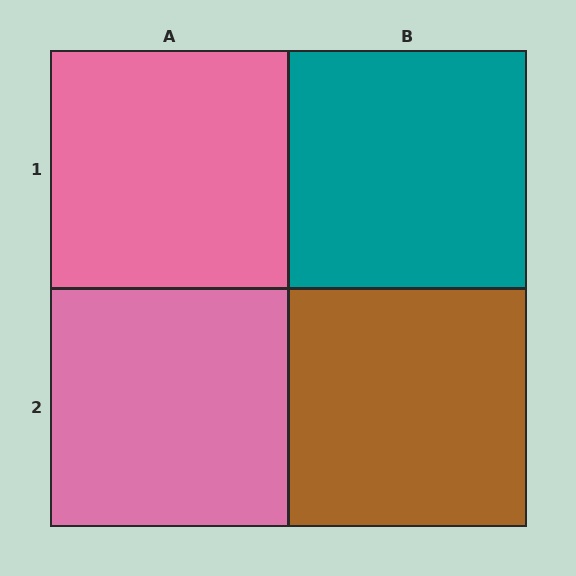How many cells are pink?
2 cells are pink.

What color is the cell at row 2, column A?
Pink.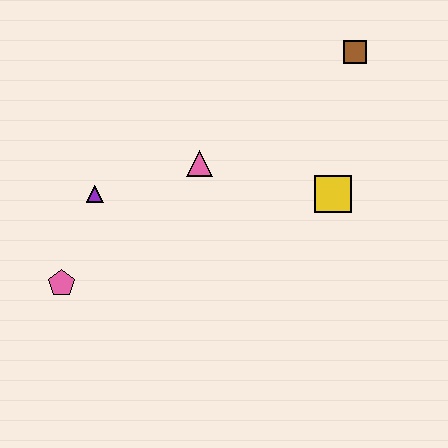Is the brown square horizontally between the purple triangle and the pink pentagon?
No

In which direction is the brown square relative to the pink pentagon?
The brown square is to the right of the pink pentagon.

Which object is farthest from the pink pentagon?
The brown square is farthest from the pink pentagon.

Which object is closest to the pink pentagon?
The purple triangle is closest to the pink pentagon.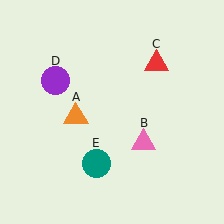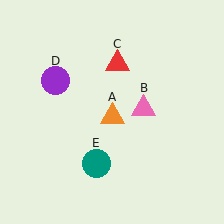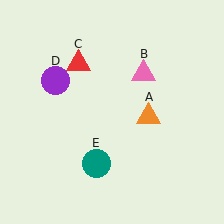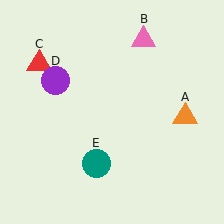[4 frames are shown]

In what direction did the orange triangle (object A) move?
The orange triangle (object A) moved right.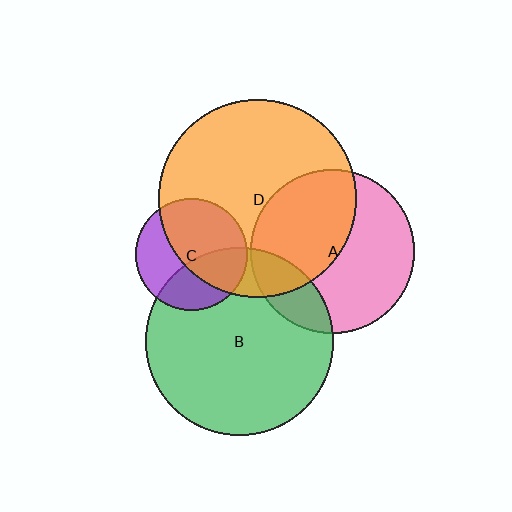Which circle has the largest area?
Circle D (orange).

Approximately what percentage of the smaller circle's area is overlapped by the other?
Approximately 15%.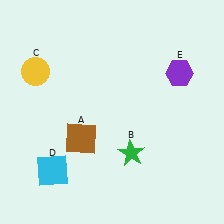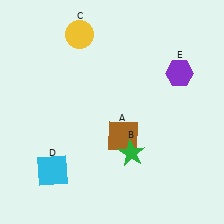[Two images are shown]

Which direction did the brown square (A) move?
The brown square (A) moved right.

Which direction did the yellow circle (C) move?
The yellow circle (C) moved right.